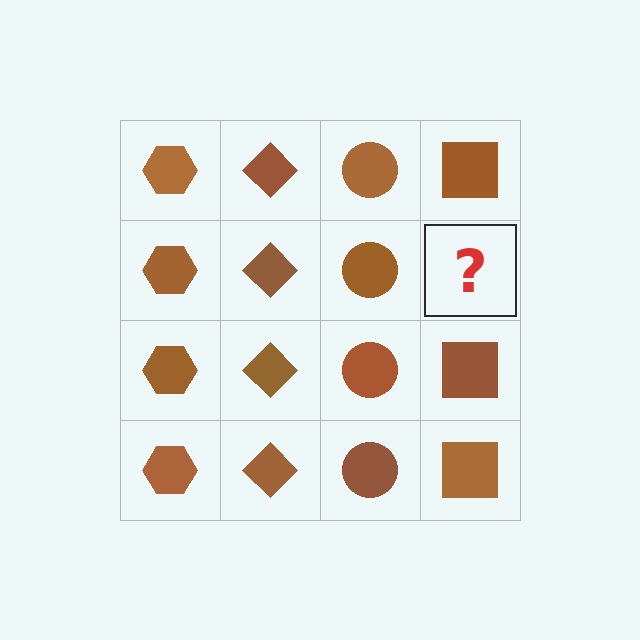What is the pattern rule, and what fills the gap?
The rule is that each column has a consistent shape. The gap should be filled with a brown square.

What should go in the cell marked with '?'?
The missing cell should contain a brown square.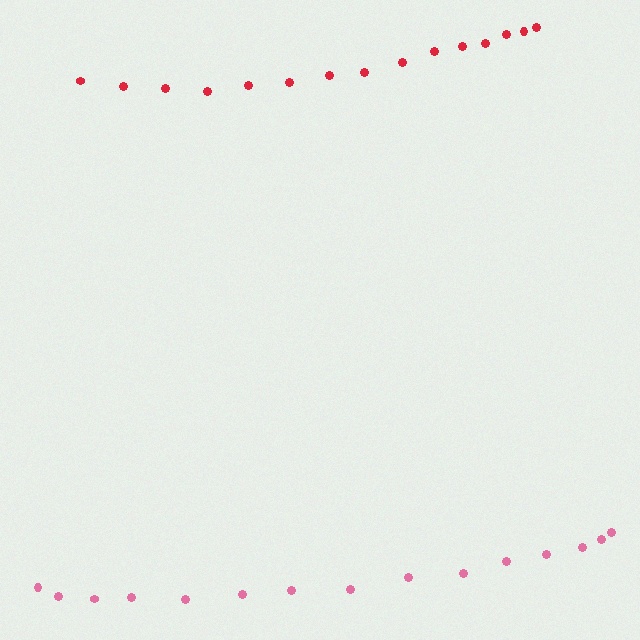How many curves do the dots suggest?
There are 2 distinct paths.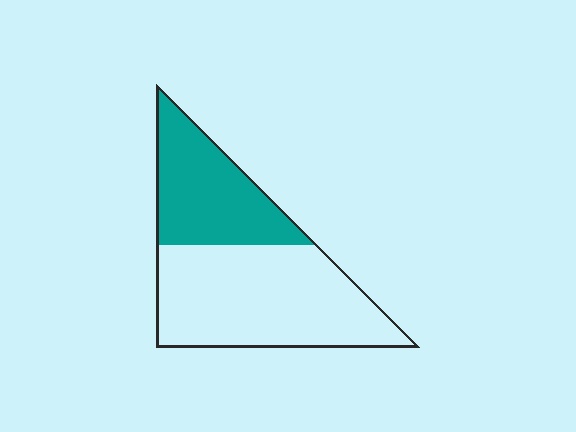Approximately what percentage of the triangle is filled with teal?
Approximately 35%.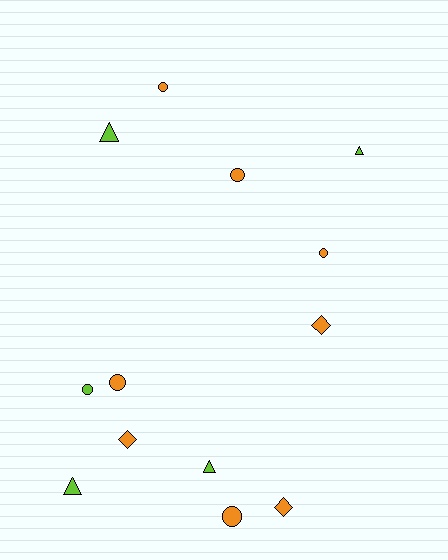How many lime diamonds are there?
There are no lime diamonds.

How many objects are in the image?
There are 13 objects.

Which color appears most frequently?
Orange, with 8 objects.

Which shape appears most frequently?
Circle, with 6 objects.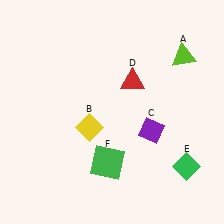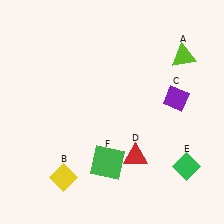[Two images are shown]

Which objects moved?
The objects that moved are: the yellow diamond (B), the purple diamond (C), the red triangle (D).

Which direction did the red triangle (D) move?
The red triangle (D) moved down.